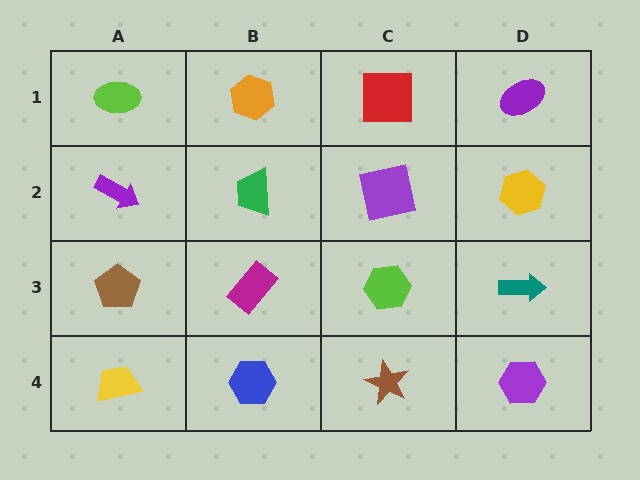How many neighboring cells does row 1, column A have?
2.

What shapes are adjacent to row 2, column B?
An orange hexagon (row 1, column B), a magenta rectangle (row 3, column B), a purple arrow (row 2, column A), a purple square (row 2, column C).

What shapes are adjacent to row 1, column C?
A purple square (row 2, column C), an orange hexagon (row 1, column B), a purple ellipse (row 1, column D).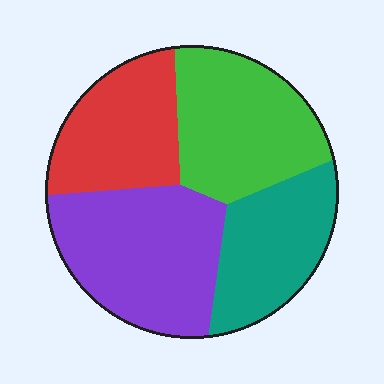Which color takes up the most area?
Purple, at roughly 30%.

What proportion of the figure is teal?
Teal takes up about one fifth (1/5) of the figure.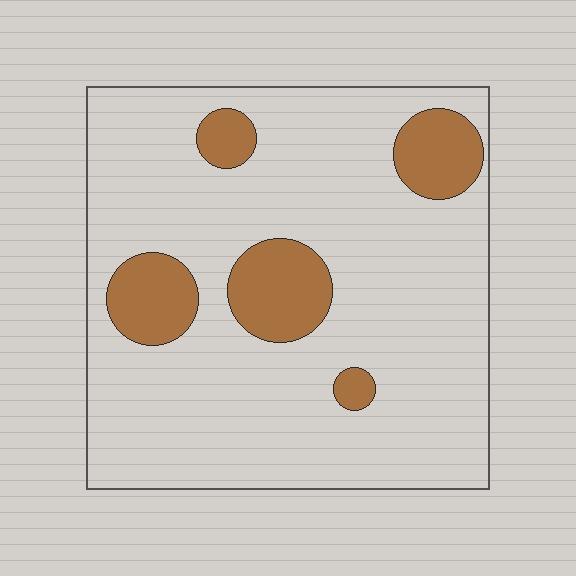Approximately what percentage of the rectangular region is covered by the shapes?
Approximately 15%.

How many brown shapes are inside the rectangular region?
5.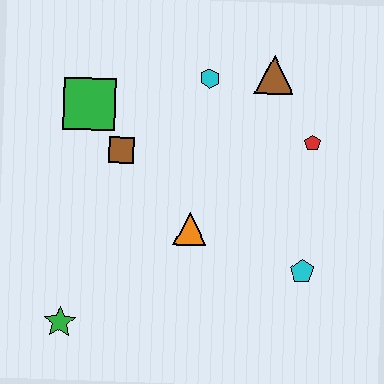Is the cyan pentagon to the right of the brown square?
Yes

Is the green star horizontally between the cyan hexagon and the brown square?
No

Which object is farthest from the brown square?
The cyan pentagon is farthest from the brown square.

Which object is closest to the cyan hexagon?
The brown triangle is closest to the cyan hexagon.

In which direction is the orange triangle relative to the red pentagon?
The orange triangle is to the left of the red pentagon.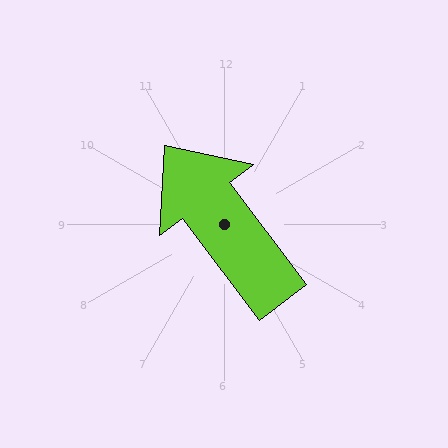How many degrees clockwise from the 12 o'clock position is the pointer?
Approximately 323 degrees.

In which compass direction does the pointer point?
Northwest.